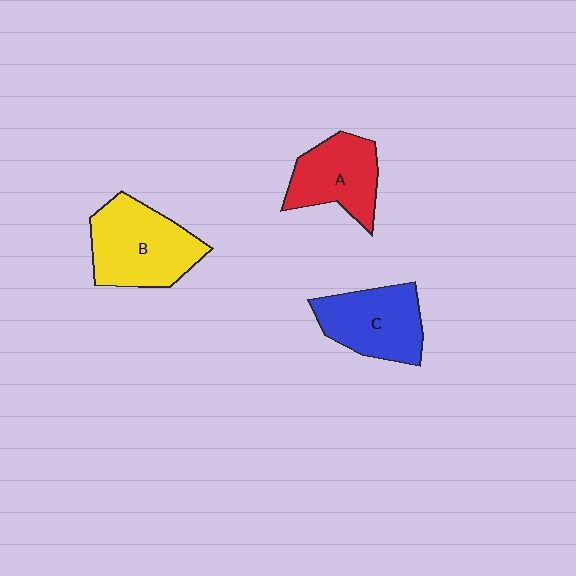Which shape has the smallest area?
Shape A (red).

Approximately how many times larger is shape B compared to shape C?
Approximately 1.2 times.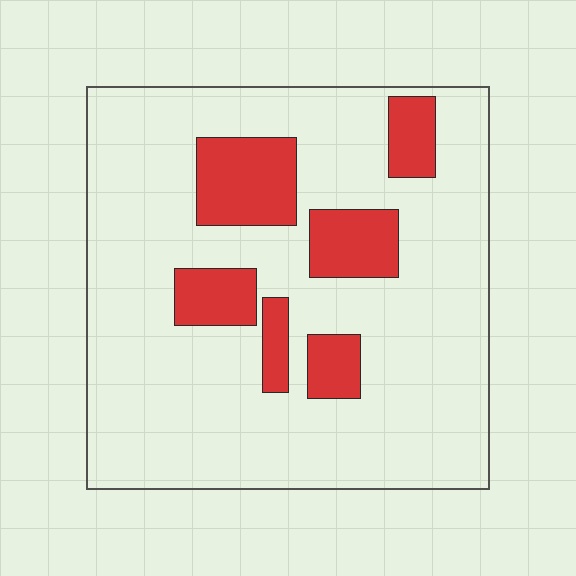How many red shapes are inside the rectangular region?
6.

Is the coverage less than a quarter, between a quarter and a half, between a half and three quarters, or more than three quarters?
Less than a quarter.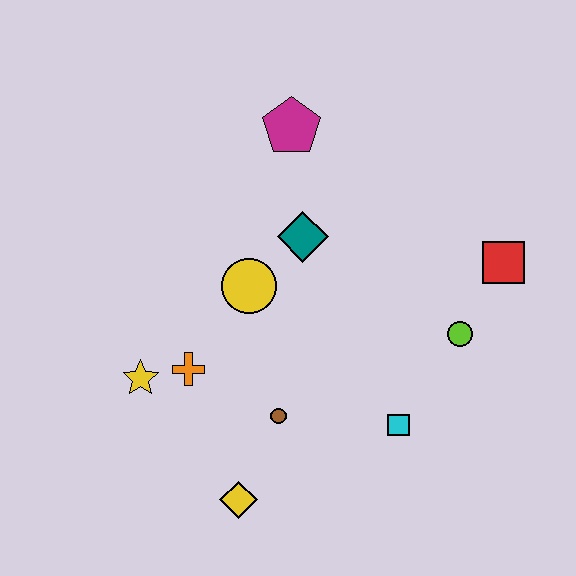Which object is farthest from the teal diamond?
The yellow diamond is farthest from the teal diamond.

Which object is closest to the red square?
The lime circle is closest to the red square.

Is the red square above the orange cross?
Yes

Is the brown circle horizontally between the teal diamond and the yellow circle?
Yes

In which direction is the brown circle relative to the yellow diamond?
The brown circle is above the yellow diamond.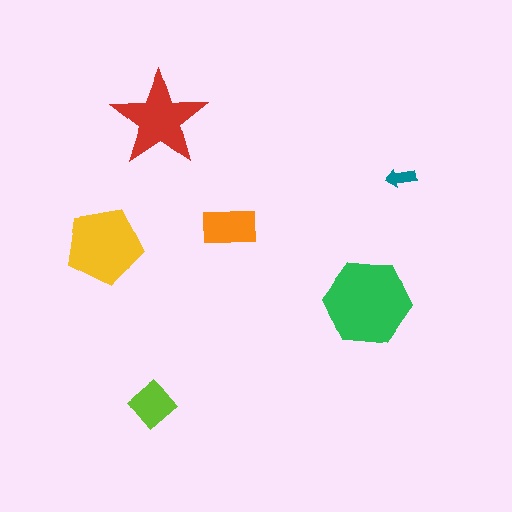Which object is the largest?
The green hexagon.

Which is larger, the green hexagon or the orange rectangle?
The green hexagon.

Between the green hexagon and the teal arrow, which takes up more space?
The green hexagon.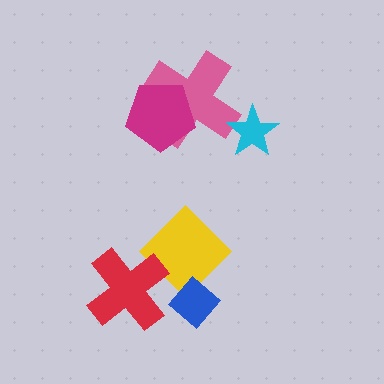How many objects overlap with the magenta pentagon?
1 object overlaps with the magenta pentagon.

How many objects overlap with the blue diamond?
1 object overlaps with the blue diamond.